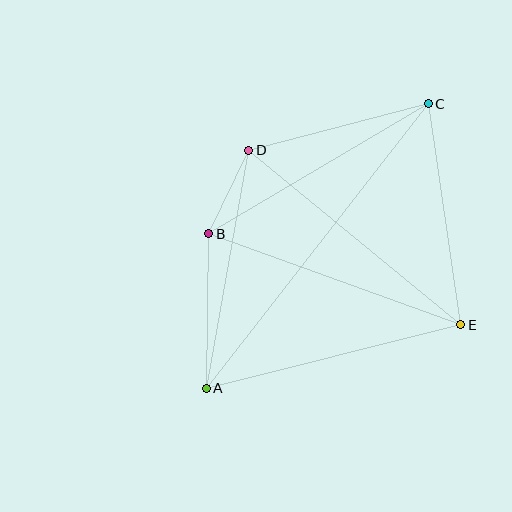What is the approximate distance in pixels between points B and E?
The distance between B and E is approximately 268 pixels.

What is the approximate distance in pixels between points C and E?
The distance between C and E is approximately 223 pixels.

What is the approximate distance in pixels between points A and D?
The distance between A and D is approximately 242 pixels.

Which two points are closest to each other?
Points B and D are closest to each other.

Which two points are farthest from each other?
Points A and C are farthest from each other.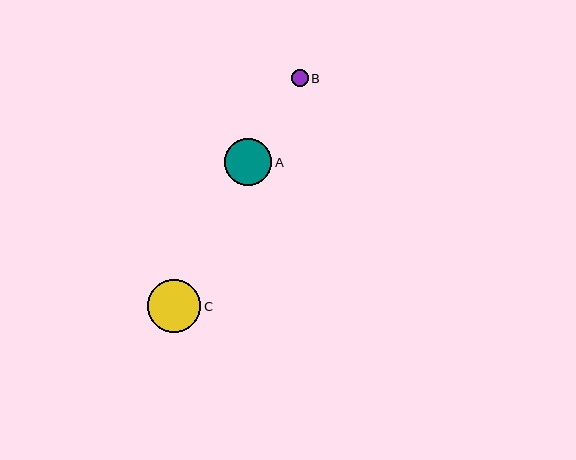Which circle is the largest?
Circle C is the largest with a size of approximately 53 pixels.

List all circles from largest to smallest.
From largest to smallest: C, A, B.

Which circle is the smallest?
Circle B is the smallest with a size of approximately 17 pixels.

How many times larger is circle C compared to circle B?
Circle C is approximately 3.2 times the size of circle B.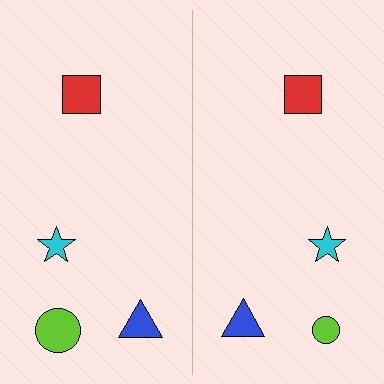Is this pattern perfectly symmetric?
No, the pattern is not perfectly symmetric. The lime circle on the right side has a different size than its mirror counterpart.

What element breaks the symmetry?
The lime circle on the right side has a different size than its mirror counterpart.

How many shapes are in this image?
There are 8 shapes in this image.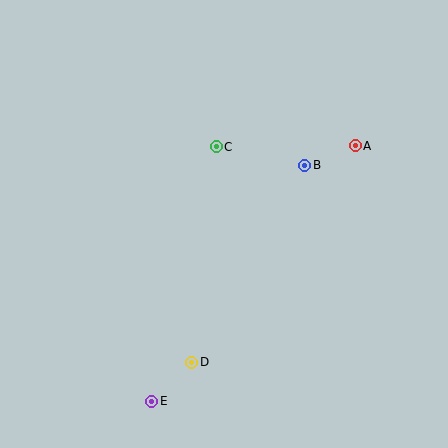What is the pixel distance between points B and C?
The distance between B and C is 91 pixels.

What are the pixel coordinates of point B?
Point B is at (305, 165).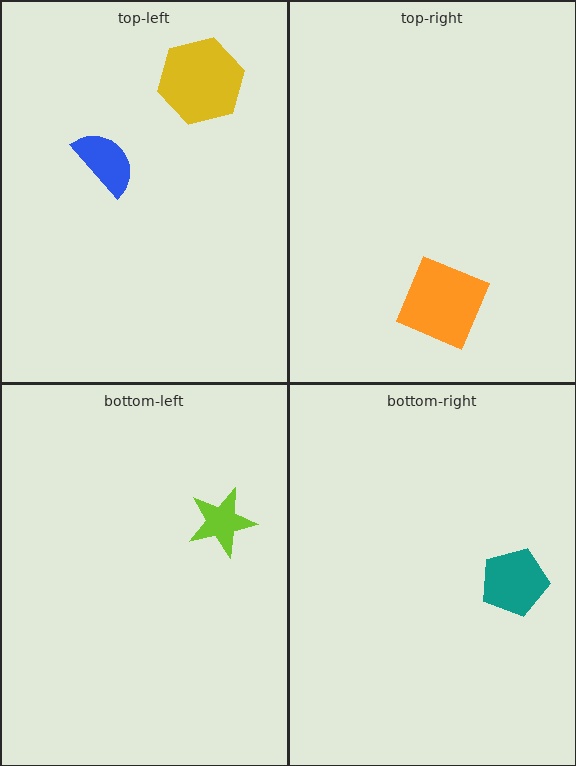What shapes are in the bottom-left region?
The lime star.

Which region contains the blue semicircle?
The top-left region.